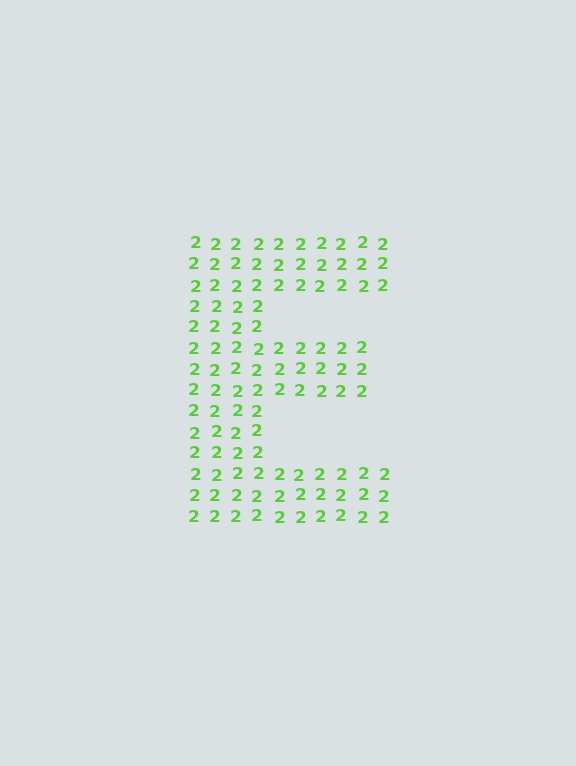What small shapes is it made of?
It is made of small digit 2's.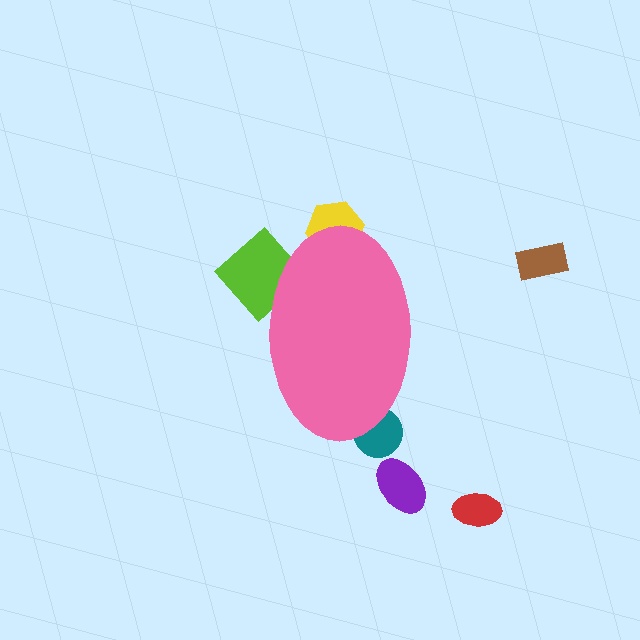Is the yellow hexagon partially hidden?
Yes, the yellow hexagon is partially hidden behind the pink ellipse.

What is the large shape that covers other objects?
A pink ellipse.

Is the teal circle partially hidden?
Yes, the teal circle is partially hidden behind the pink ellipse.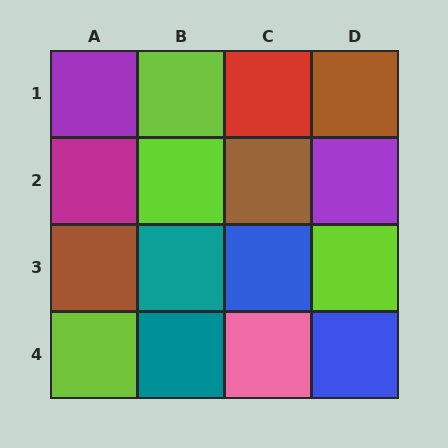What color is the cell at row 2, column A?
Magenta.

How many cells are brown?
3 cells are brown.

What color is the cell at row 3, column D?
Lime.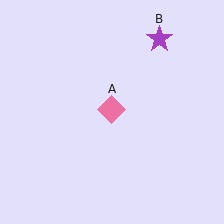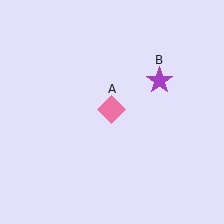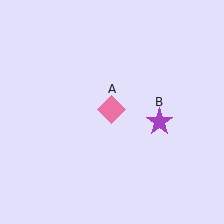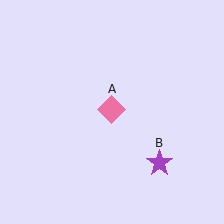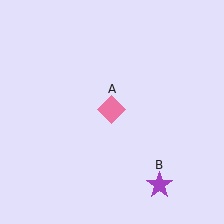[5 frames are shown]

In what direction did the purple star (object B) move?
The purple star (object B) moved down.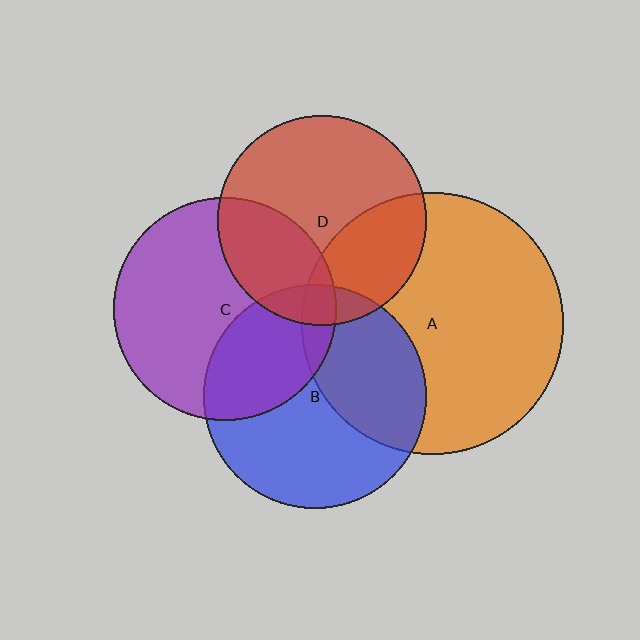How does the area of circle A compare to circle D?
Approximately 1.6 times.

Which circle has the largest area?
Circle A (orange).